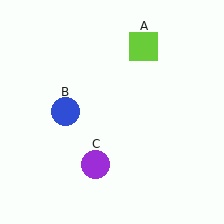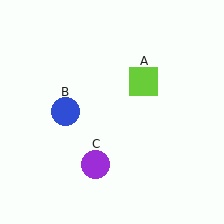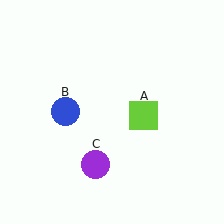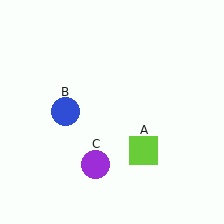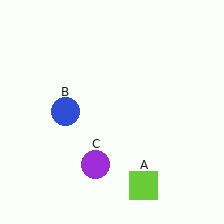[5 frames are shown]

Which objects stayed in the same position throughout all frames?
Blue circle (object B) and purple circle (object C) remained stationary.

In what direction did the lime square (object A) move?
The lime square (object A) moved down.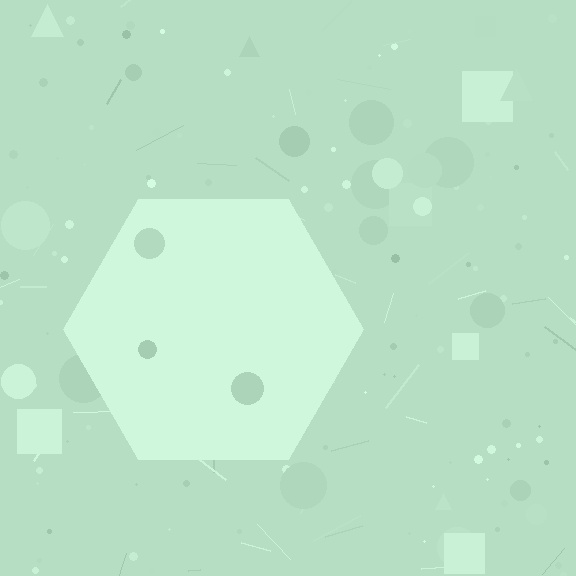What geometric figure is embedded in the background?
A hexagon is embedded in the background.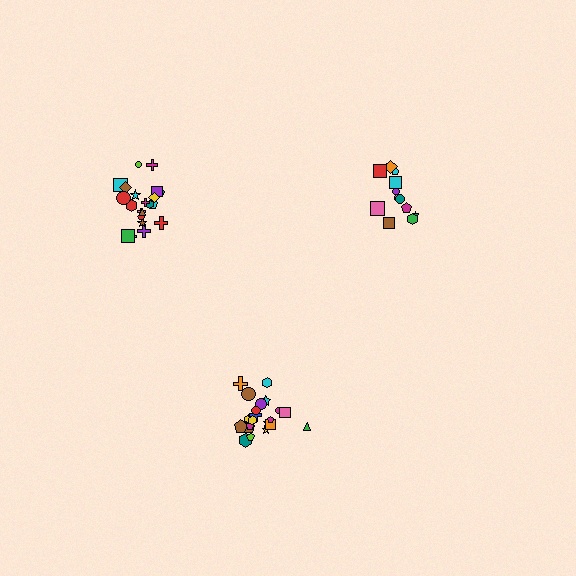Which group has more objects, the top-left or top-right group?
The top-left group.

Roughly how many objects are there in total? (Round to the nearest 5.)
Roughly 55 objects in total.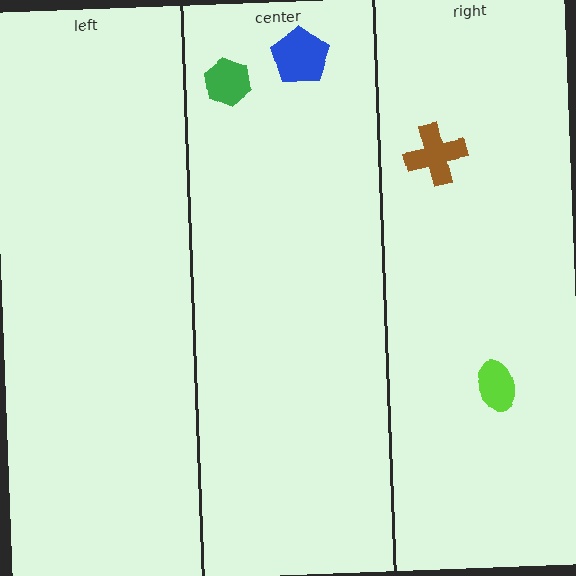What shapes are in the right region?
The brown cross, the lime ellipse.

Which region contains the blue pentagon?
The center region.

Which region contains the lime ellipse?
The right region.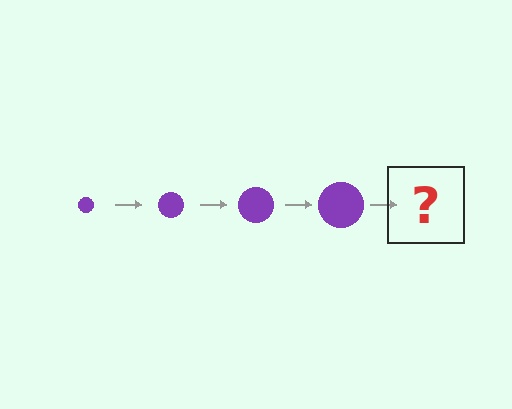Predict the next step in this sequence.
The next step is a purple circle, larger than the previous one.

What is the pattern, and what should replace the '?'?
The pattern is that the circle gets progressively larger each step. The '?' should be a purple circle, larger than the previous one.